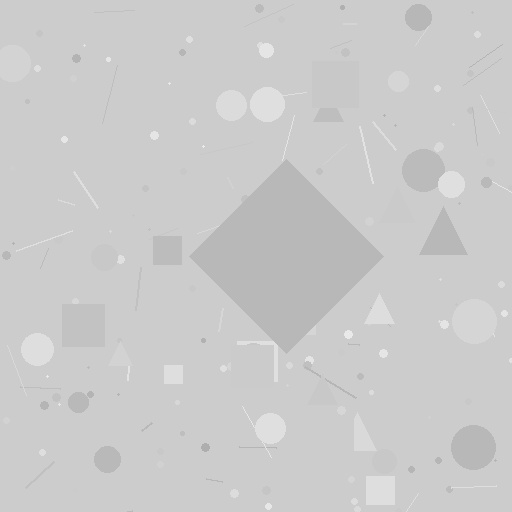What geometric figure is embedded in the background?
A diamond is embedded in the background.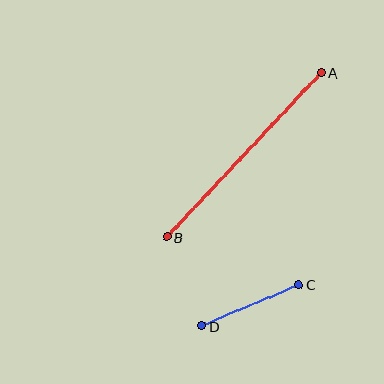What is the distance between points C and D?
The distance is approximately 106 pixels.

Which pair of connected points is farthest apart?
Points A and B are farthest apart.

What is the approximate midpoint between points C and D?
The midpoint is at approximately (250, 305) pixels.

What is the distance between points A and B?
The distance is approximately 226 pixels.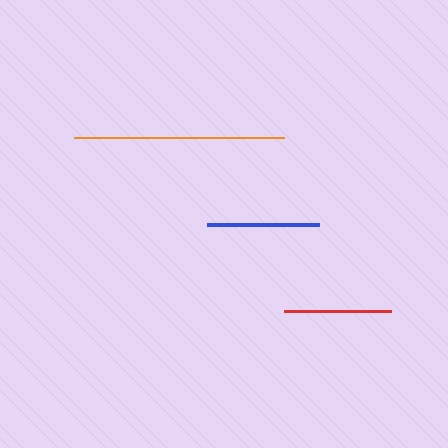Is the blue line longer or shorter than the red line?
The blue line is longer than the red line.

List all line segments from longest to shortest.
From longest to shortest: orange, blue, red.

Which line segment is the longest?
The orange line is the longest at approximately 210 pixels.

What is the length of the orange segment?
The orange segment is approximately 210 pixels long.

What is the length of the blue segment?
The blue segment is approximately 112 pixels long.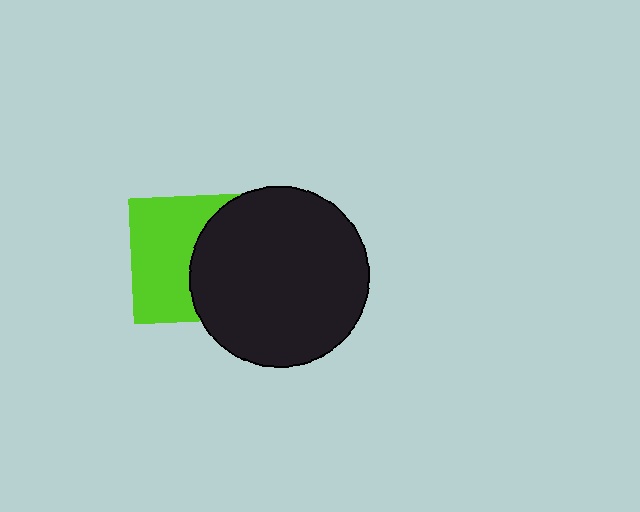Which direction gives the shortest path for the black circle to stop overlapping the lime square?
Moving right gives the shortest separation.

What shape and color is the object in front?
The object in front is a black circle.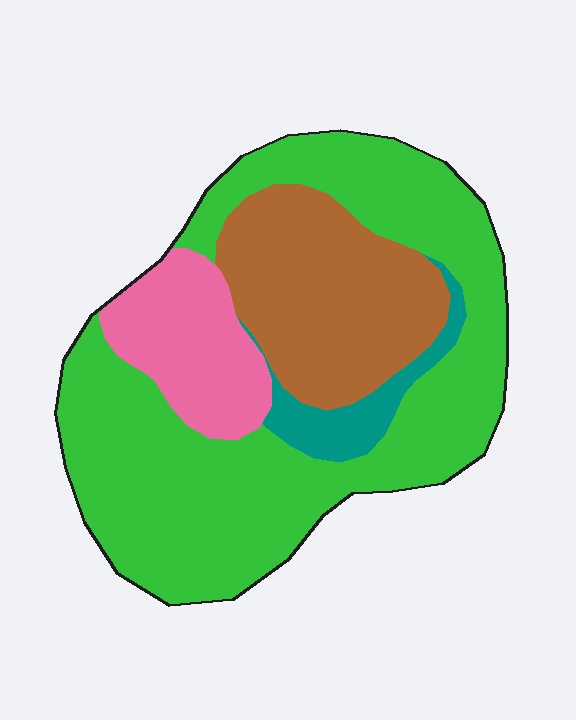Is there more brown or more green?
Green.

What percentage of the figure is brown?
Brown covers about 25% of the figure.